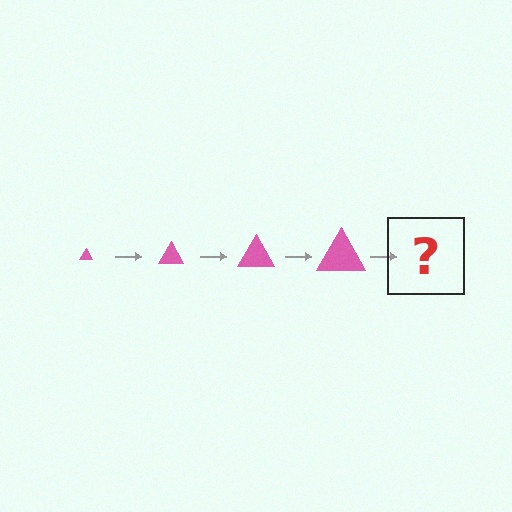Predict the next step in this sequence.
The next step is a pink triangle, larger than the previous one.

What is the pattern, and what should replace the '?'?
The pattern is that the triangle gets progressively larger each step. The '?' should be a pink triangle, larger than the previous one.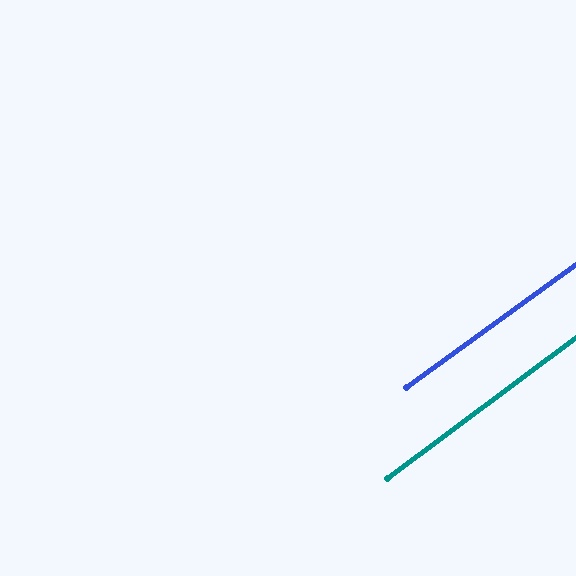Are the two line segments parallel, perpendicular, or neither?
Parallel — their directions differ by only 1.0°.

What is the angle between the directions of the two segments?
Approximately 1 degree.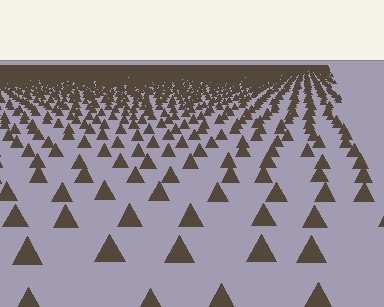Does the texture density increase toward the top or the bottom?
Density increases toward the top.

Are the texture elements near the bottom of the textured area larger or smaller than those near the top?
Larger. Near the bottom, elements are closer to the viewer and appear at a bigger on-screen size.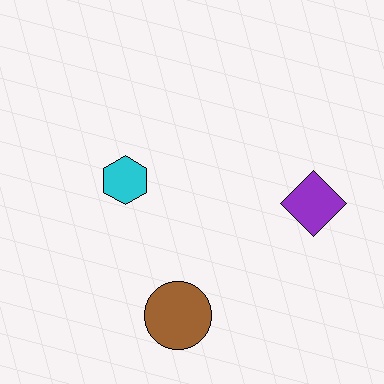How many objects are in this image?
There are 3 objects.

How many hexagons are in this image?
There is 1 hexagon.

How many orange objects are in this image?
There are no orange objects.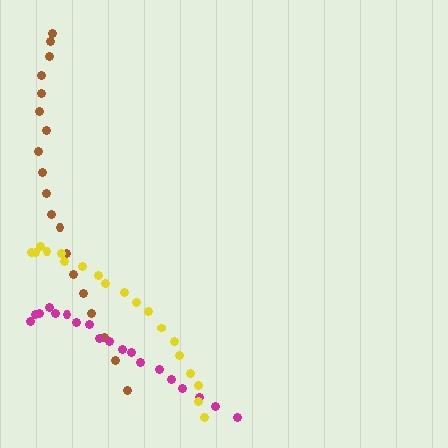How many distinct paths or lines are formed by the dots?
There are 3 distinct paths.